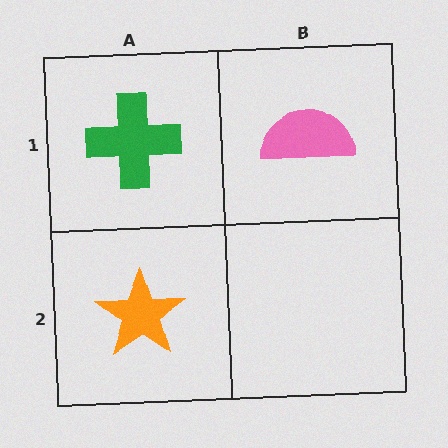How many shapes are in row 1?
2 shapes.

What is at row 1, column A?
A green cross.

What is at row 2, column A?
An orange star.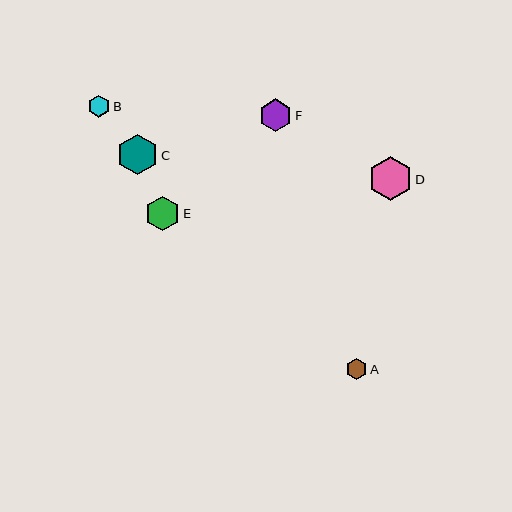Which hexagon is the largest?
Hexagon D is the largest with a size of approximately 44 pixels.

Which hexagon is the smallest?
Hexagon A is the smallest with a size of approximately 21 pixels.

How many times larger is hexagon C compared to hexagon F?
Hexagon C is approximately 1.2 times the size of hexagon F.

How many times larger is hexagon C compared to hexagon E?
Hexagon C is approximately 1.2 times the size of hexagon E.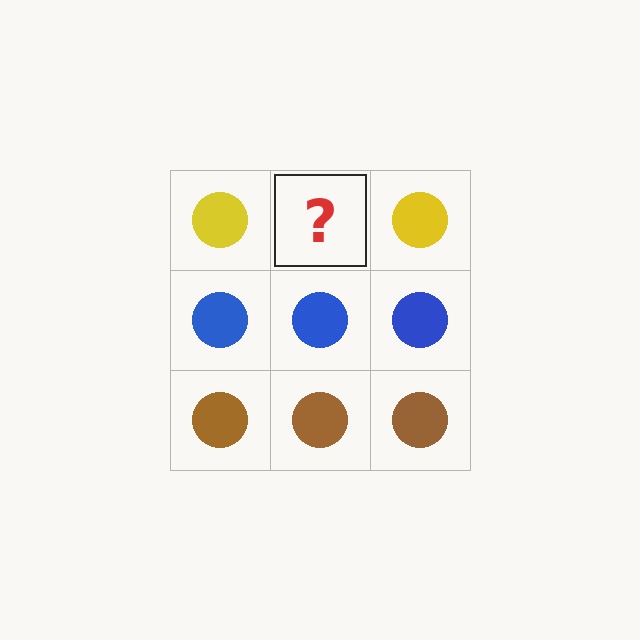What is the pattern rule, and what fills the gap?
The rule is that each row has a consistent color. The gap should be filled with a yellow circle.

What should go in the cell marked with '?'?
The missing cell should contain a yellow circle.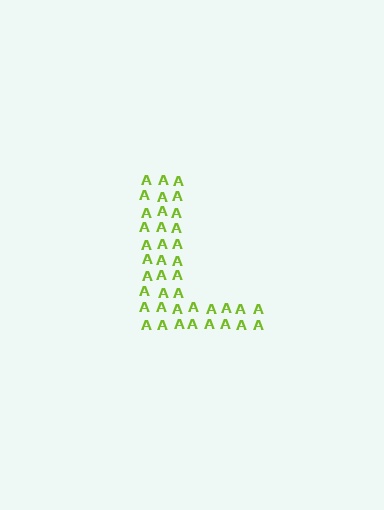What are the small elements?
The small elements are letter A's.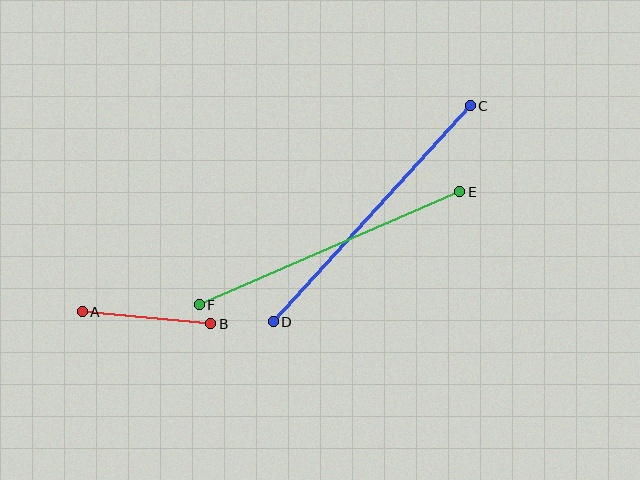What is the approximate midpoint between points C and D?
The midpoint is at approximately (372, 214) pixels.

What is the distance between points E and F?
The distance is approximately 284 pixels.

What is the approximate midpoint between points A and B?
The midpoint is at approximately (147, 318) pixels.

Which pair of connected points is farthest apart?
Points C and D are farthest apart.